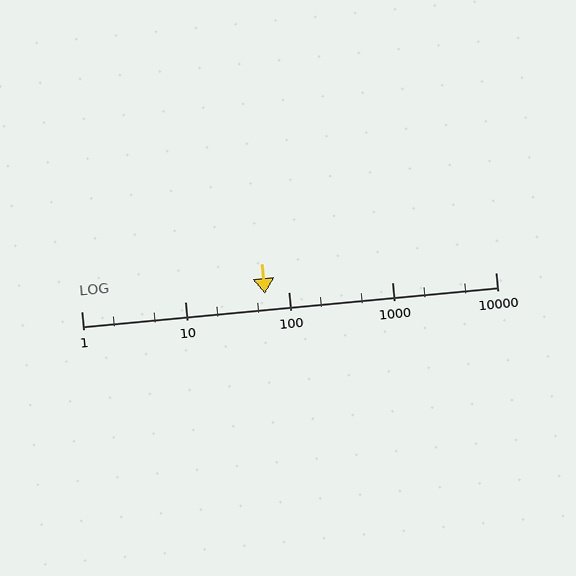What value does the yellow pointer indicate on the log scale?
The pointer indicates approximately 60.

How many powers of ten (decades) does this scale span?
The scale spans 4 decades, from 1 to 10000.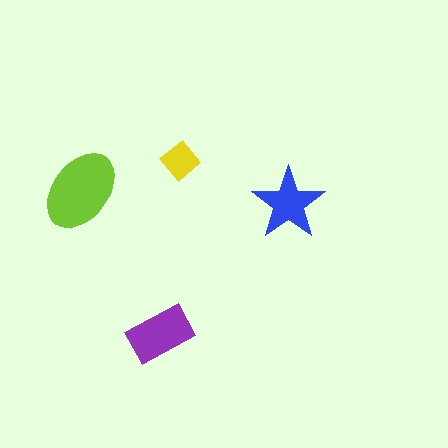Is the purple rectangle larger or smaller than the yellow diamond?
Larger.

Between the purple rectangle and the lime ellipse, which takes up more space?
The lime ellipse.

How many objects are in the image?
There are 4 objects in the image.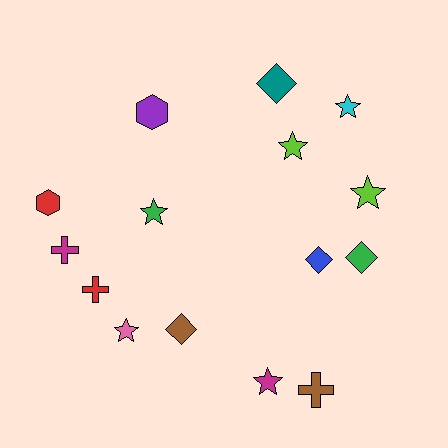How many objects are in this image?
There are 15 objects.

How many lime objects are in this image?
There are 2 lime objects.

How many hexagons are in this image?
There are 2 hexagons.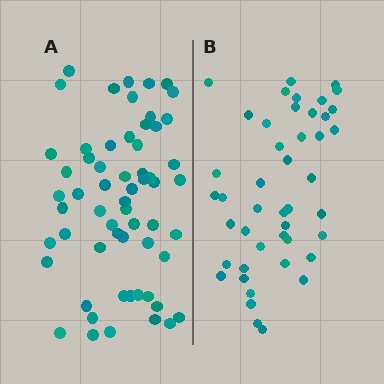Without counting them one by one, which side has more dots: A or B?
Region A (the left region) has more dots.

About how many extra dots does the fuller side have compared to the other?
Region A has approximately 15 more dots than region B.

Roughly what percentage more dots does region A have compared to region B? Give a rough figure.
About 35% more.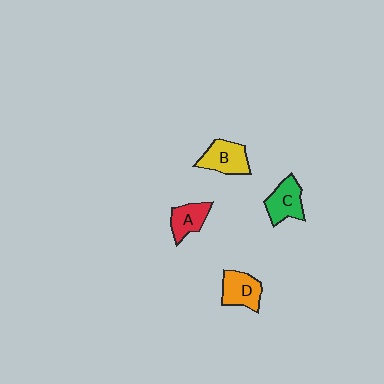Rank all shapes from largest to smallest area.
From largest to smallest: B (yellow), D (orange), C (green), A (red).